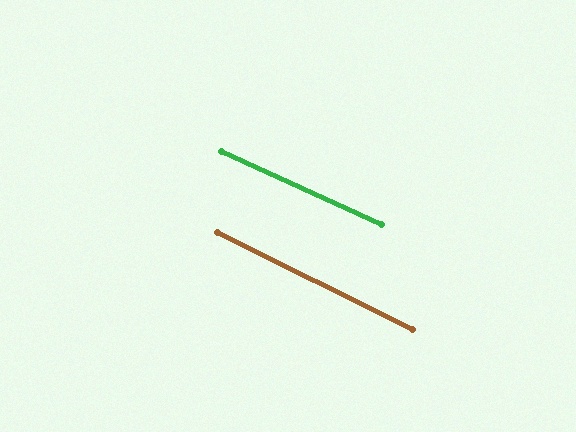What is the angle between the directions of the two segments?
Approximately 2 degrees.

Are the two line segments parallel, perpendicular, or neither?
Parallel — their directions differ by only 1.7°.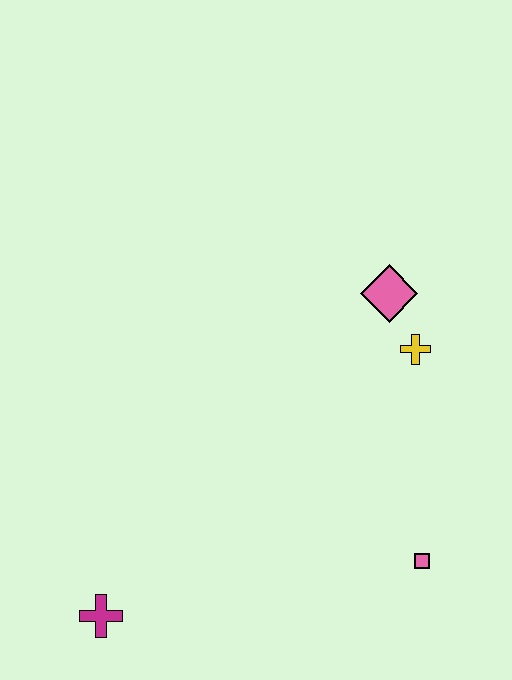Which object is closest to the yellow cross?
The pink diamond is closest to the yellow cross.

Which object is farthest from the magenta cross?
The pink diamond is farthest from the magenta cross.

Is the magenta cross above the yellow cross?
No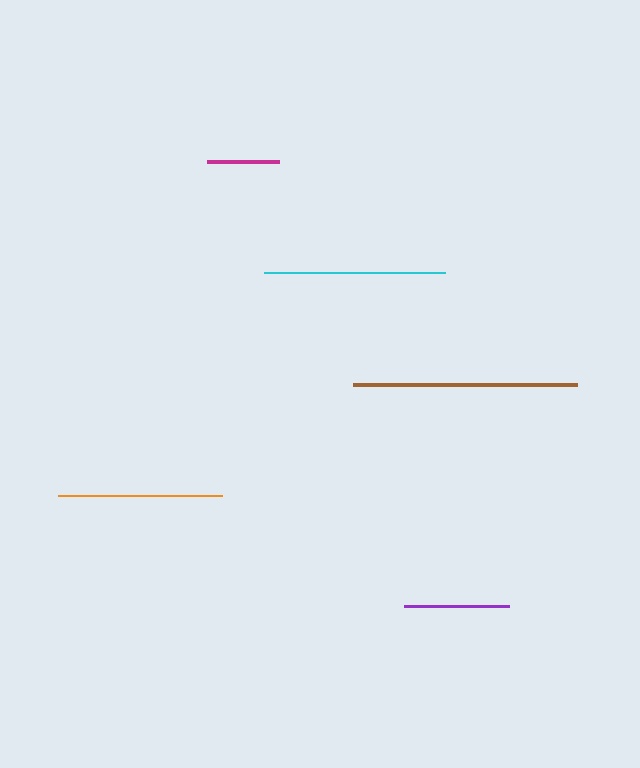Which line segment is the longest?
The brown line is the longest at approximately 224 pixels.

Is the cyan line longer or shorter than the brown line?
The brown line is longer than the cyan line.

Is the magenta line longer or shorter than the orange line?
The orange line is longer than the magenta line.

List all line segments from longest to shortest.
From longest to shortest: brown, cyan, orange, purple, magenta.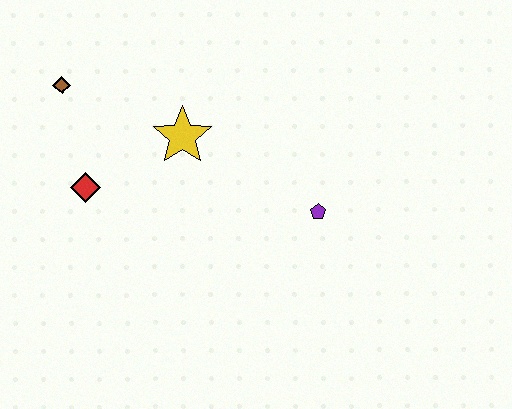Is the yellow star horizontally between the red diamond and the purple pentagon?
Yes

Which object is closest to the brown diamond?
The red diamond is closest to the brown diamond.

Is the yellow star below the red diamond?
No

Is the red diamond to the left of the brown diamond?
No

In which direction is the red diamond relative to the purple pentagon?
The red diamond is to the left of the purple pentagon.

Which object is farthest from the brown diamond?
The purple pentagon is farthest from the brown diamond.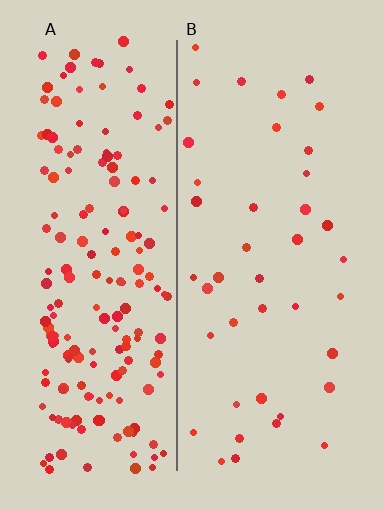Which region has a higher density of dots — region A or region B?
A (the left).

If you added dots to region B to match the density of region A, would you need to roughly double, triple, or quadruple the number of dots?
Approximately quadruple.